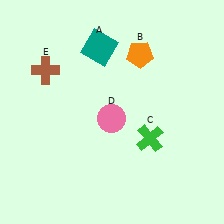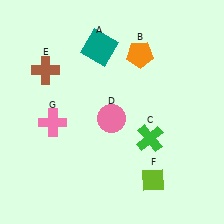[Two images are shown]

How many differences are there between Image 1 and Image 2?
There are 2 differences between the two images.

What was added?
A lime diamond (F), a pink cross (G) were added in Image 2.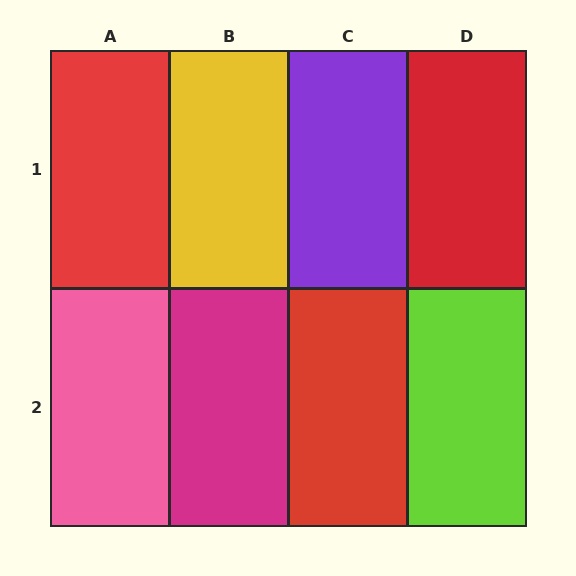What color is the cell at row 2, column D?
Lime.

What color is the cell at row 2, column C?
Red.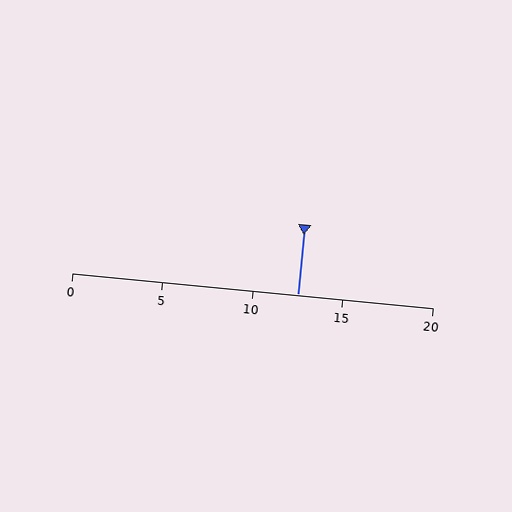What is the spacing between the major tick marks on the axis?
The major ticks are spaced 5 apart.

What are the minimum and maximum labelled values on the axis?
The axis runs from 0 to 20.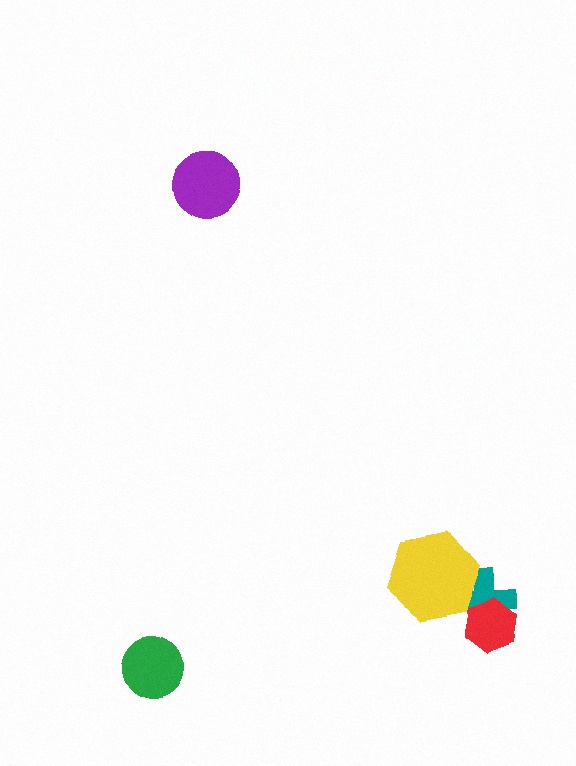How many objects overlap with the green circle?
0 objects overlap with the green circle.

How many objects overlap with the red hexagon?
1 object overlaps with the red hexagon.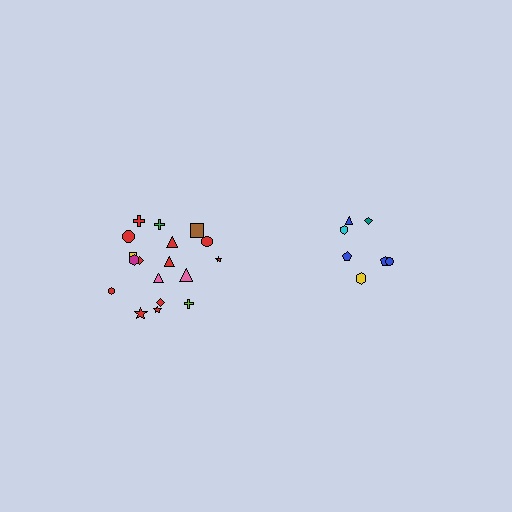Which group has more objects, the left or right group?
The left group.